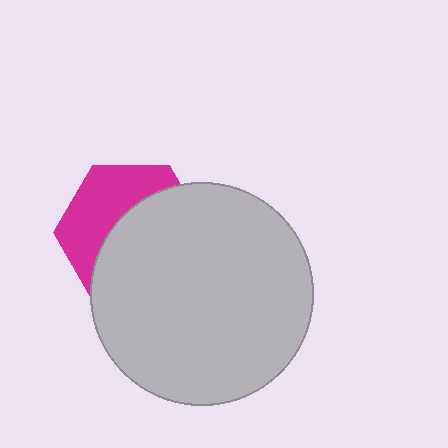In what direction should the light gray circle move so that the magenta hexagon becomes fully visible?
The light gray circle should move toward the lower-right. That is the shortest direction to clear the overlap and leave the magenta hexagon fully visible.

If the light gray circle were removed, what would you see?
You would see the complete magenta hexagon.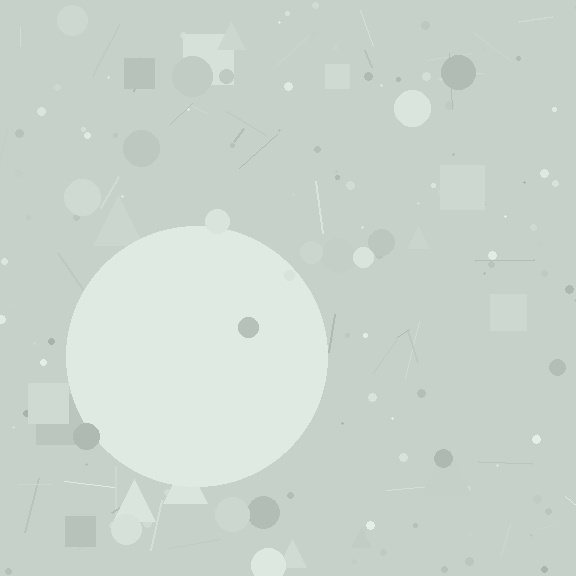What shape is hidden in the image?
A circle is hidden in the image.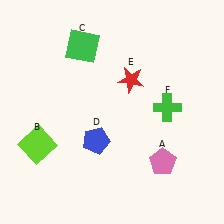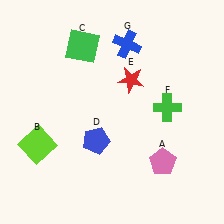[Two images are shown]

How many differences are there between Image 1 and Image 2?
There is 1 difference between the two images.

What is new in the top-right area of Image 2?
A blue cross (G) was added in the top-right area of Image 2.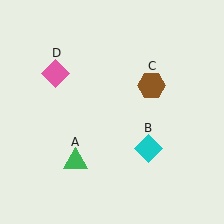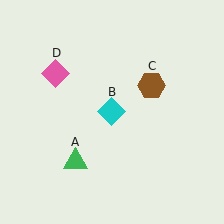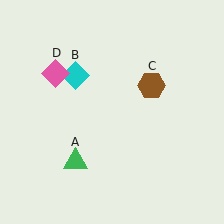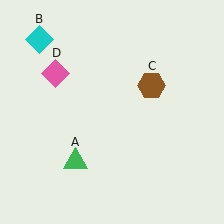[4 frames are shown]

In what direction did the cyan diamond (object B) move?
The cyan diamond (object B) moved up and to the left.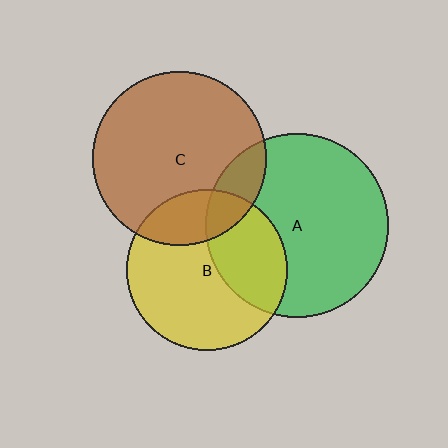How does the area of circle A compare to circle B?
Approximately 1.3 times.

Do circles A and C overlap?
Yes.